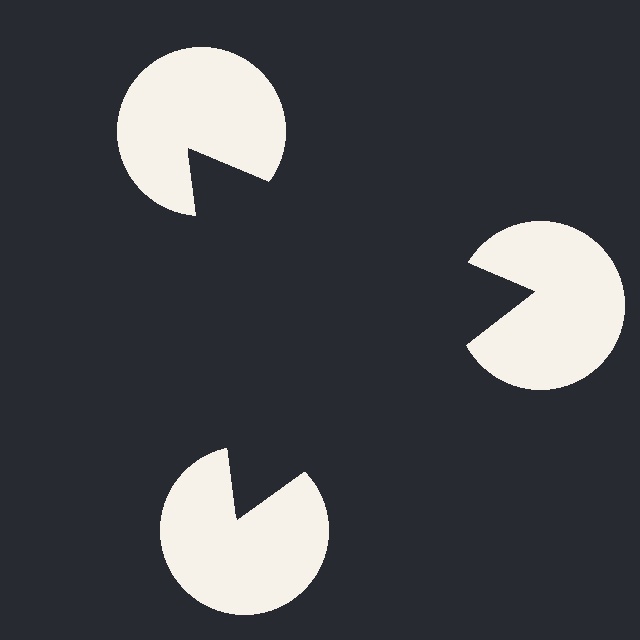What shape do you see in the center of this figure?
An illusory triangle — its edges are inferred from the aligned wedge cuts in the pac-man discs, not physically drawn.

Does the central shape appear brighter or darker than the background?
It typically appears slightly darker than the background, even though no actual brightness change is drawn.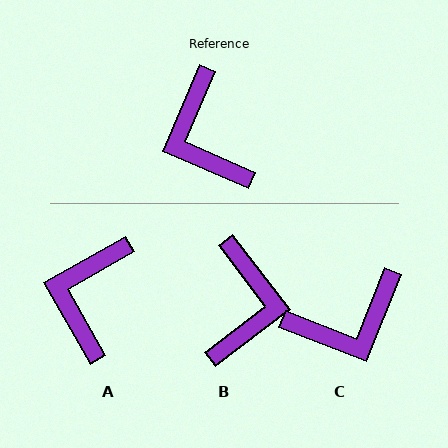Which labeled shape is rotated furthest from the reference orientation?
B, about 151 degrees away.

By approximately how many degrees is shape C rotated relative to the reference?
Approximately 92 degrees counter-clockwise.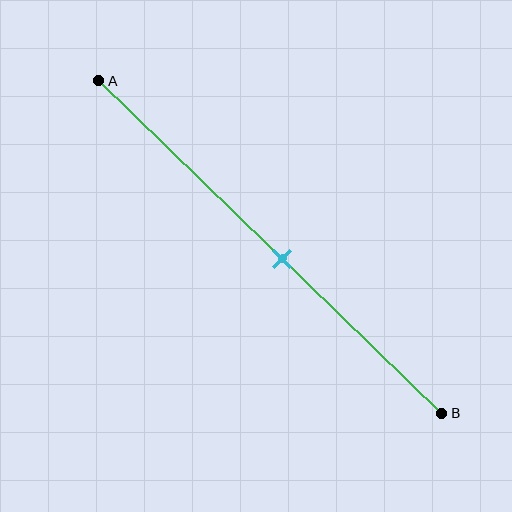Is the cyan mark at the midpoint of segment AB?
No, the mark is at about 55% from A, not at the 50% midpoint.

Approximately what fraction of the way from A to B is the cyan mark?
The cyan mark is approximately 55% of the way from A to B.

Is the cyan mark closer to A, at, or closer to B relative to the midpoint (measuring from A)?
The cyan mark is closer to point B than the midpoint of segment AB.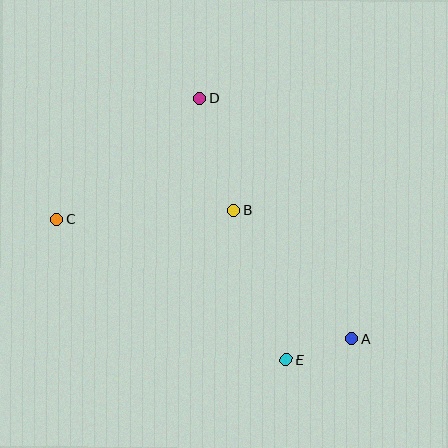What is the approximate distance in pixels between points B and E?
The distance between B and E is approximately 158 pixels.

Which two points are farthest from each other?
Points A and C are farthest from each other.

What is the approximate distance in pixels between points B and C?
The distance between B and C is approximately 177 pixels.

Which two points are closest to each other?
Points A and E are closest to each other.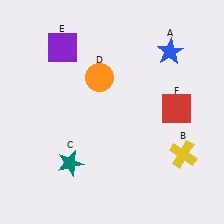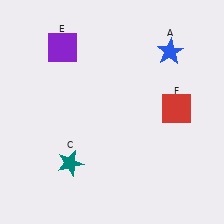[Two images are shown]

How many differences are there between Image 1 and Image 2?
There are 2 differences between the two images.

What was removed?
The orange circle (D), the yellow cross (B) were removed in Image 2.